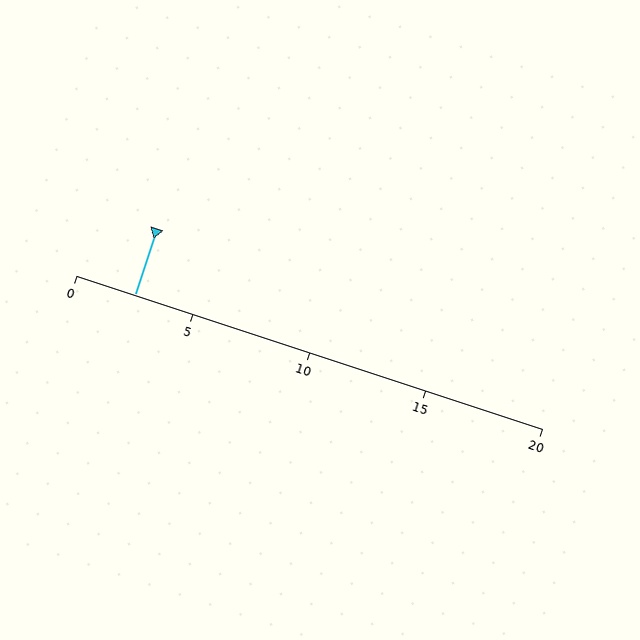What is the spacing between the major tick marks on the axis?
The major ticks are spaced 5 apart.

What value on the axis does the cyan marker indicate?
The marker indicates approximately 2.5.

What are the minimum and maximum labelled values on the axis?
The axis runs from 0 to 20.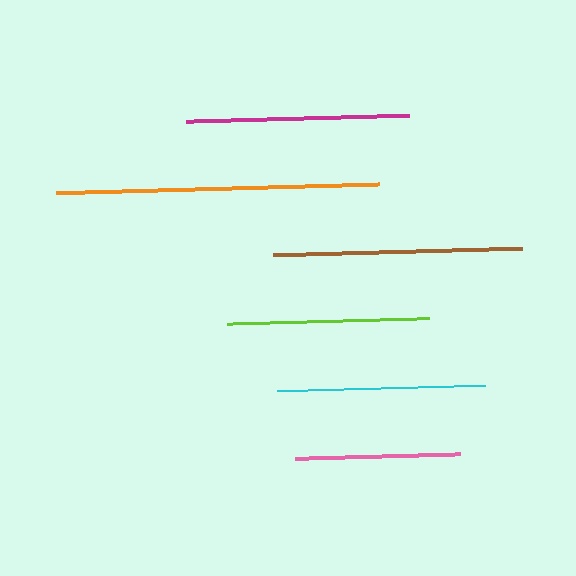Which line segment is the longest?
The orange line is the longest at approximately 323 pixels.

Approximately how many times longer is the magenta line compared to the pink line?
The magenta line is approximately 1.4 times the length of the pink line.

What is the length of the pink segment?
The pink segment is approximately 165 pixels long.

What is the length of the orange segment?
The orange segment is approximately 323 pixels long.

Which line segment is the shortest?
The pink line is the shortest at approximately 165 pixels.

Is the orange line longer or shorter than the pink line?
The orange line is longer than the pink line.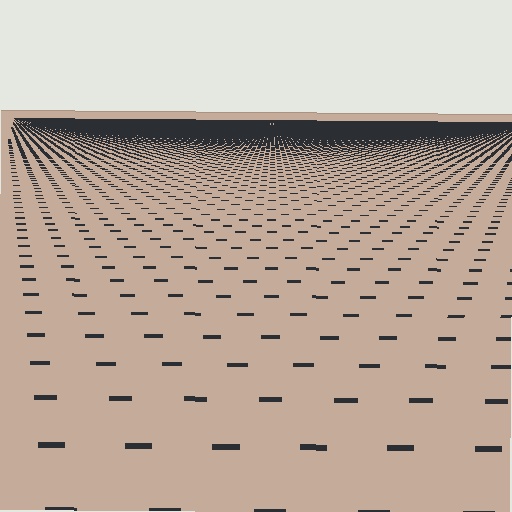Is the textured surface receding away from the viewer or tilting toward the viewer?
The surface is receding away from the viewer. Texture elements get smaller and denser toward the top.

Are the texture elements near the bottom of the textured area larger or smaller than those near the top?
Larger. Near the bottom, elements are closer to the viewer and appear at a bigger on-screen size.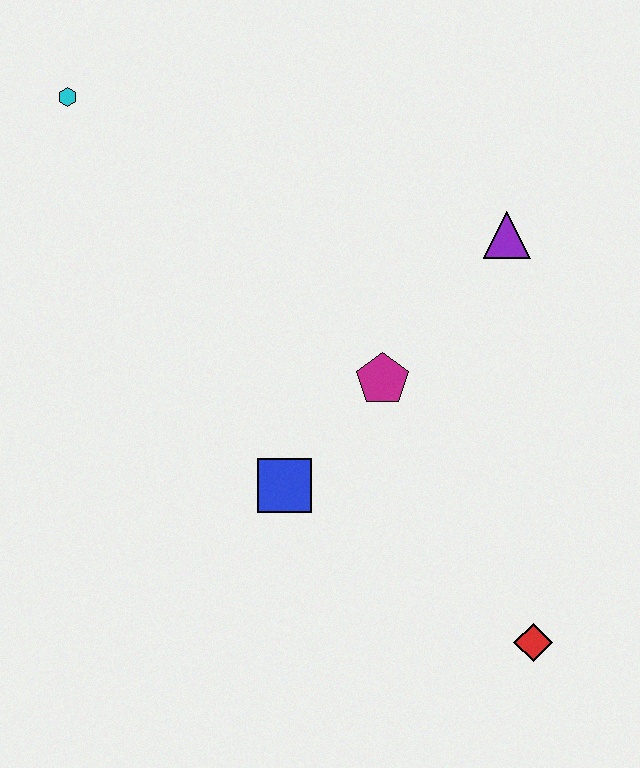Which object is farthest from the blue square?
The cyan hexagon is farthest from the blue square.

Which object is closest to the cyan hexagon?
The magenta pentagon is closest to the cyan hexagon.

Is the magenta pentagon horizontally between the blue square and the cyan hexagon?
No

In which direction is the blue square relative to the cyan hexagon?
The blue square is below the cyan hexagon.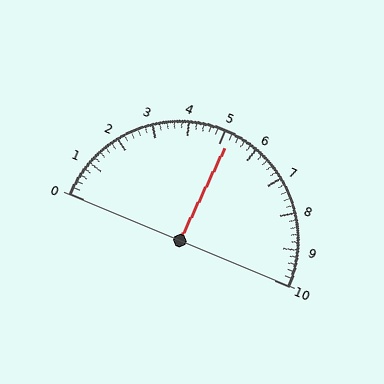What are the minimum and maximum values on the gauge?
The gauge ranges from 0 to 10.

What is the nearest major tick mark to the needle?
The nearest major tick mark is 5.